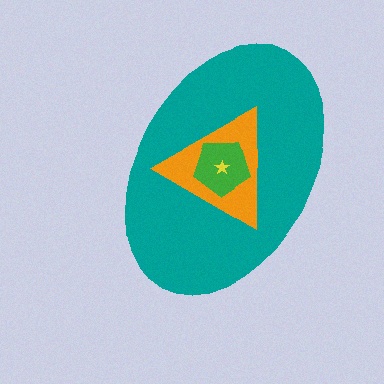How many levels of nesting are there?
4.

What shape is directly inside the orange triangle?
The green pentagon.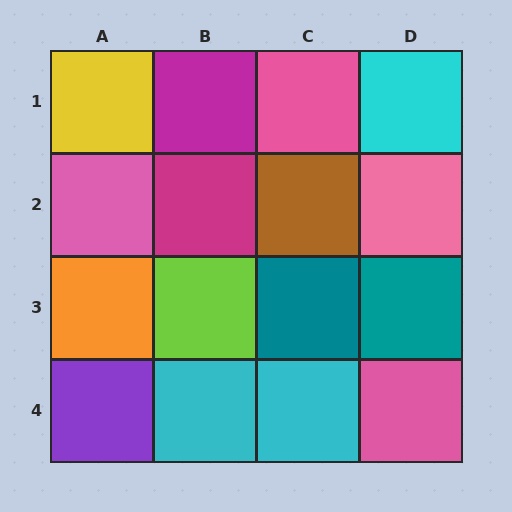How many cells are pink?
4 cells are pink.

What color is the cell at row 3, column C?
Teal.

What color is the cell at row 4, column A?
Purple.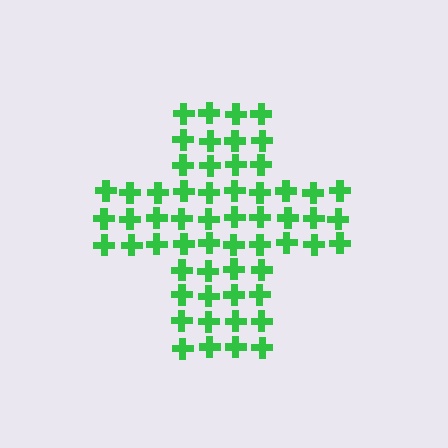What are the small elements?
The small elements are crosses.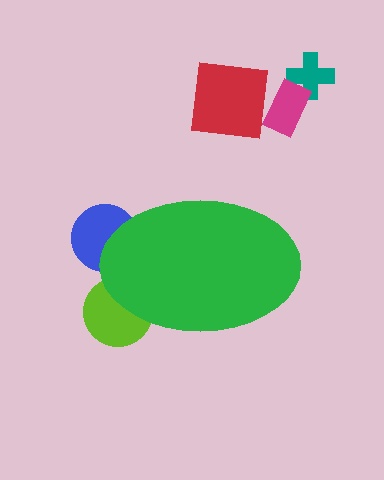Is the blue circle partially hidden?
Yes, the blue circle is partially hidden behind the green ellipse.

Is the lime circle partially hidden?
Yes, the lime circle is partially hidden behind the green ellipse.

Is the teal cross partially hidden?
No, the teal cross is fully visible.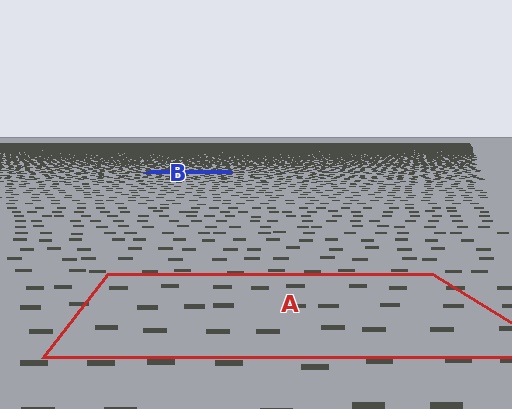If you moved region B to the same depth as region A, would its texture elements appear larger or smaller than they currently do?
They would appear larger. At a closer depth, the same texture elements are projected at a bigger on-screen size.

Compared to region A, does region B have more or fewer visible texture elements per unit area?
Region B has more texture elements per unit area — they are packed more densely because it is farther away.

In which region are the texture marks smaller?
The texture marks are smaller in region B, because it is farther away.